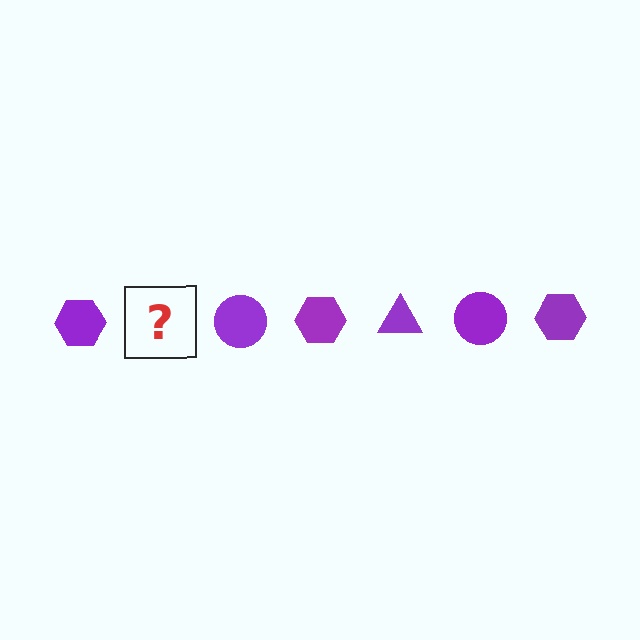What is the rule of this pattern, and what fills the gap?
The rule is that the pattern cycles through hexagon, triangle, circle shapes in purple. The gap should be filled with a purple triangle.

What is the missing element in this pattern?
The missing element is a purple triangle.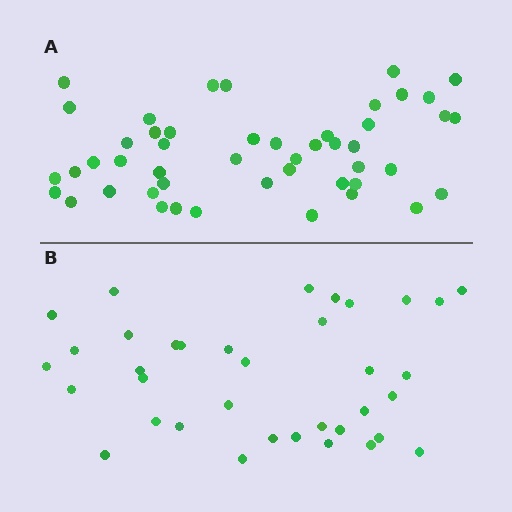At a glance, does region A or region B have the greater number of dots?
Region A (the top region) has more dots.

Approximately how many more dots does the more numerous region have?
Region A has roughly 12 or so more dots than region B.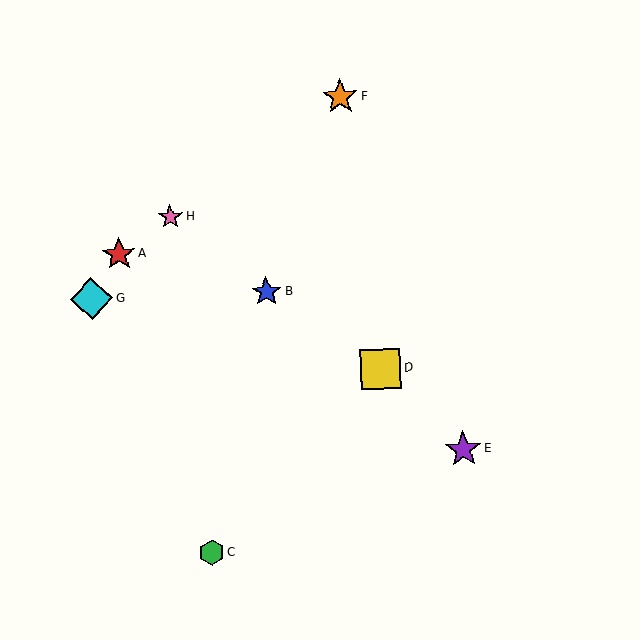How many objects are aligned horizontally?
2 objects (B, G) are aligned horizontally.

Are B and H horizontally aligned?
No, B is at y≈292 and H is at y≈217.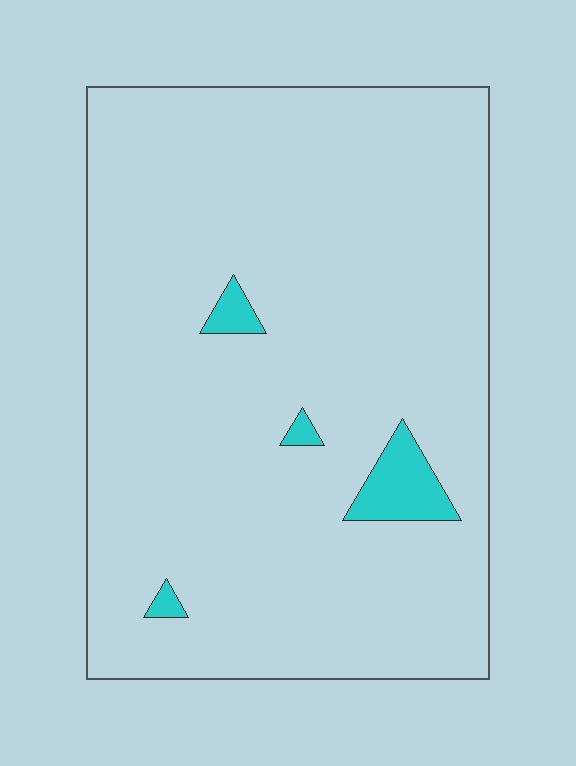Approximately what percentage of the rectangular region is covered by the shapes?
Approximately 5%.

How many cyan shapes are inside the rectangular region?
4.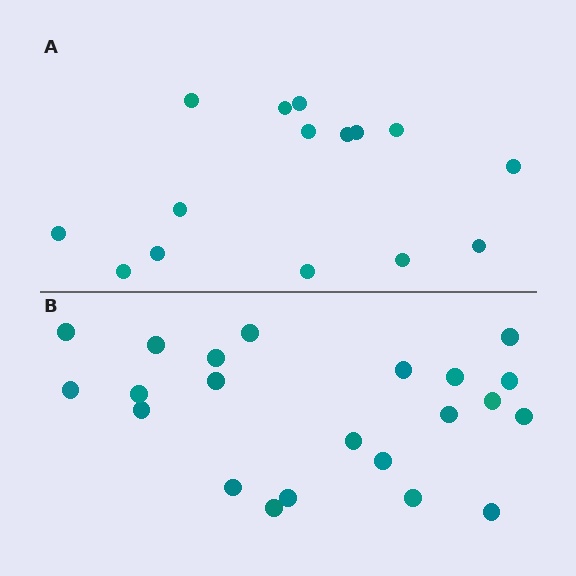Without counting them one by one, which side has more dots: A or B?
Region B (the bottom region) has more dots.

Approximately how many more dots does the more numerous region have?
Region B has roughly 8 or so more dots than region A.